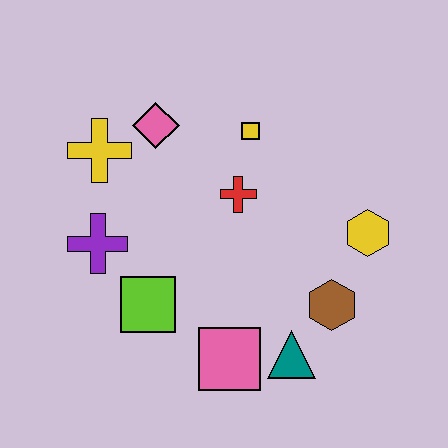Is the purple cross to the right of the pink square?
No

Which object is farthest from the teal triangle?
The yellow cross is farthest from the teal triangle.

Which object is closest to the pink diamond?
The yellow cross is closest to the pink diamond.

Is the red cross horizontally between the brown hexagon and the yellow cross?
Yes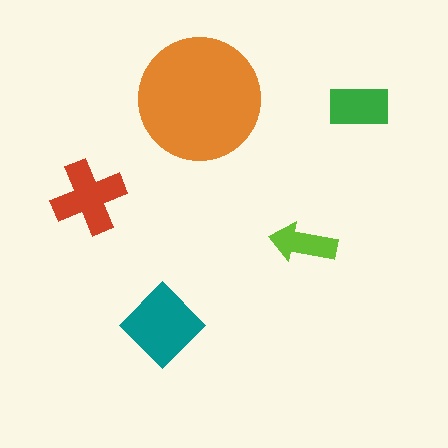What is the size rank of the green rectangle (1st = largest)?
4th.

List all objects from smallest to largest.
The lime arrow, the green rectangle, the red cross, the teal diamond, the orange circle.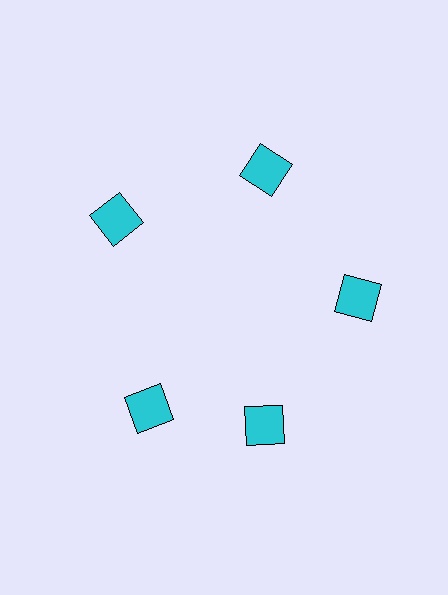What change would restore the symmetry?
The symmetry would be restored by rotating it back into even spacing with its neighbors so that all 5 squares sit at equal angles and equal distance from the center.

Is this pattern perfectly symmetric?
No. The 5 cyan squares are arranged in a ring, but one element near the 8 o'clock position is rotated out of alignment along the ring, breaking the 5-fold rotational symmetry.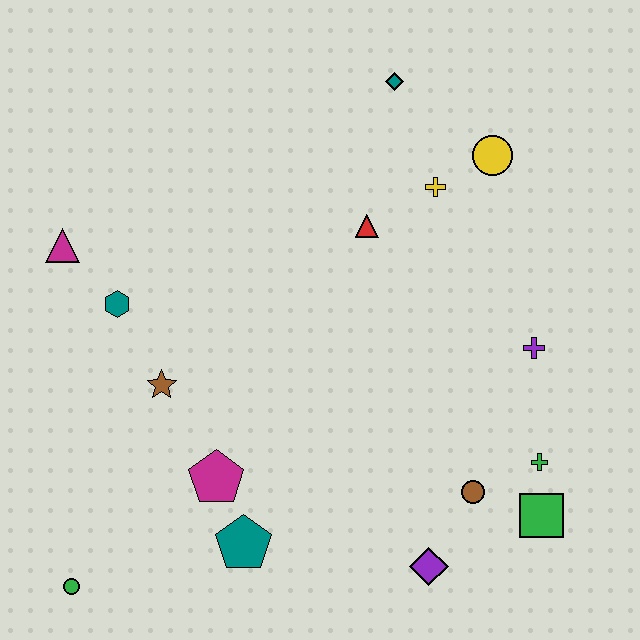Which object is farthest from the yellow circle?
The green circle is farthest from the yellow circle.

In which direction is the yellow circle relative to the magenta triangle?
The yellow circle is to the right of the magenta triangle.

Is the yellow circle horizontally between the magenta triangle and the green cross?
Yes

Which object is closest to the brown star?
The teal hexagon is closest to the brown star.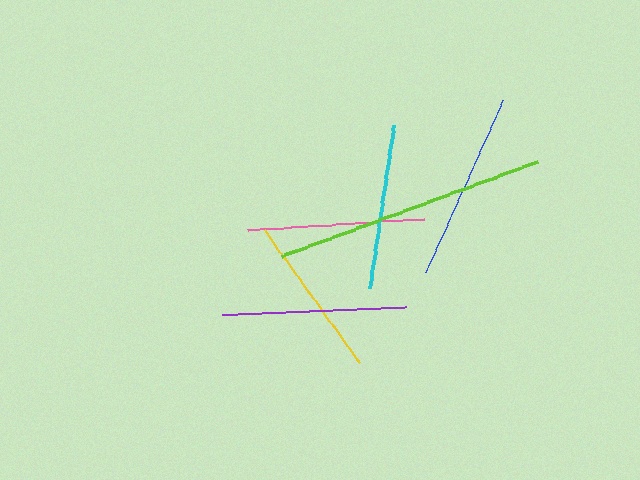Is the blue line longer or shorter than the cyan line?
The blue line is longer than the cyan line.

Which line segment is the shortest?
The yellow line is the shortest at approximately 164 pixels.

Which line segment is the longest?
The lime line is the longest at approximately 273 pixels.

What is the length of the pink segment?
The pink segment is approximately 177 pixels long.